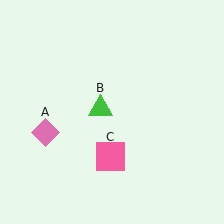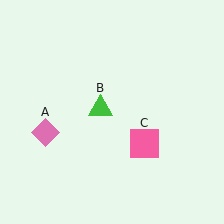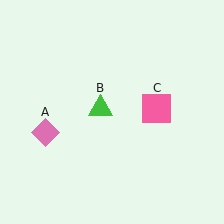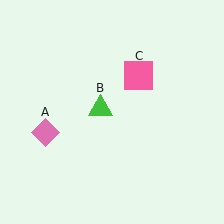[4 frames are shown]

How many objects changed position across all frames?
1 object changed position: pink square (object C).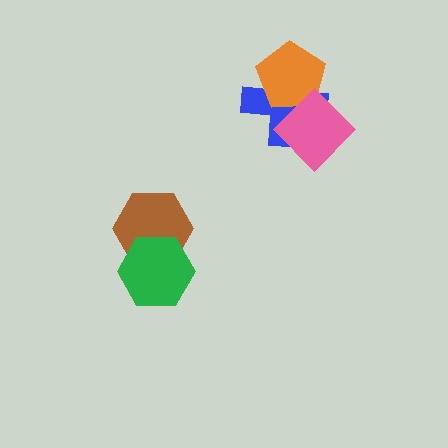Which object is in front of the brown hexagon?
The green hexagon is in front of the brown hexagon.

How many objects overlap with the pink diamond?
2 objects overlap with the pink diamond.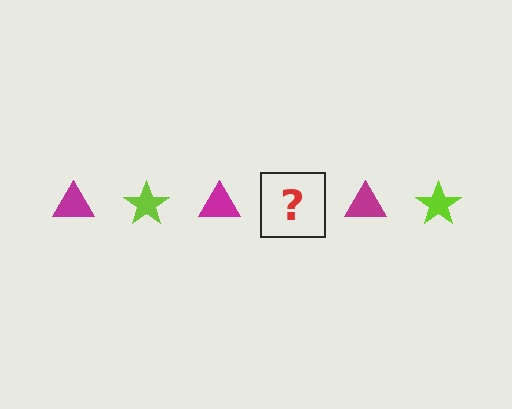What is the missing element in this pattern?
The missing element is a lime star.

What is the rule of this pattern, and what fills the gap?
The rule is that the pattern alternates between magenta triangle and lime star. The gap should be filled with a lime star.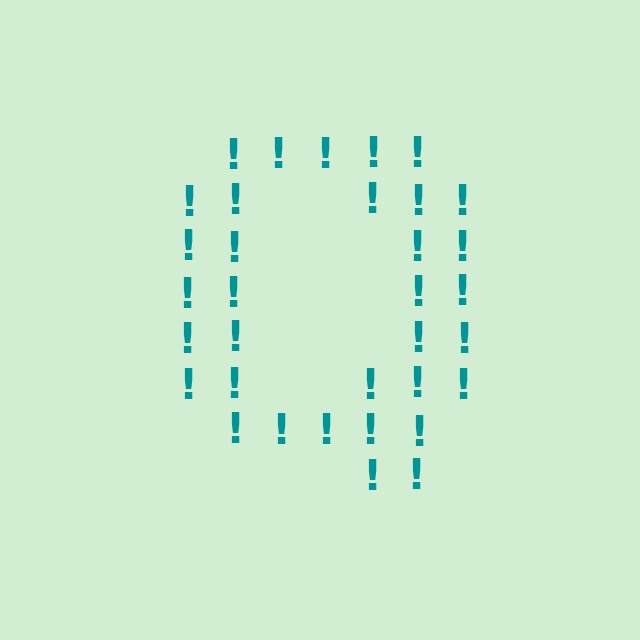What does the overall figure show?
The overall figure shows the letter Q.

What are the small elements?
The small elements are exclamation marks.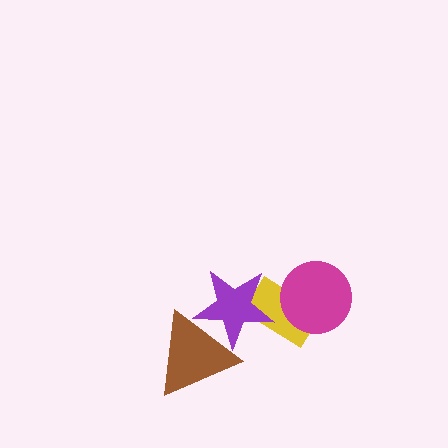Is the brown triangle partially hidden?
Yes, it is partially covered by another shape.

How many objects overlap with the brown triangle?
1 object overlaps with the brown triangle.